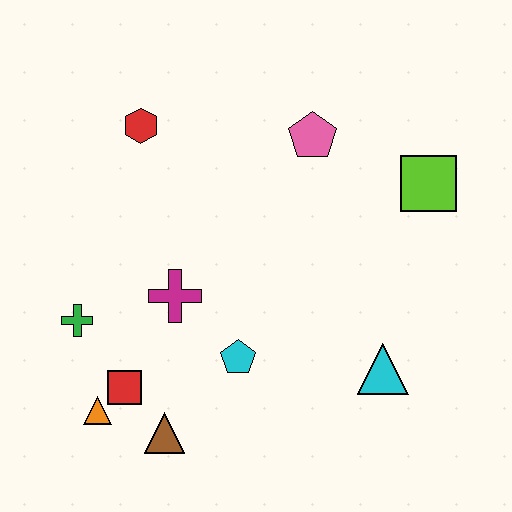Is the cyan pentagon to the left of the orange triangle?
No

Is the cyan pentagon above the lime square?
No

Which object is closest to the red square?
The orange triangle is closest to the red square.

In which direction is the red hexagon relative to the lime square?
The red hexagon is to the left of the lime square.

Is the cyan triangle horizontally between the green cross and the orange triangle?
No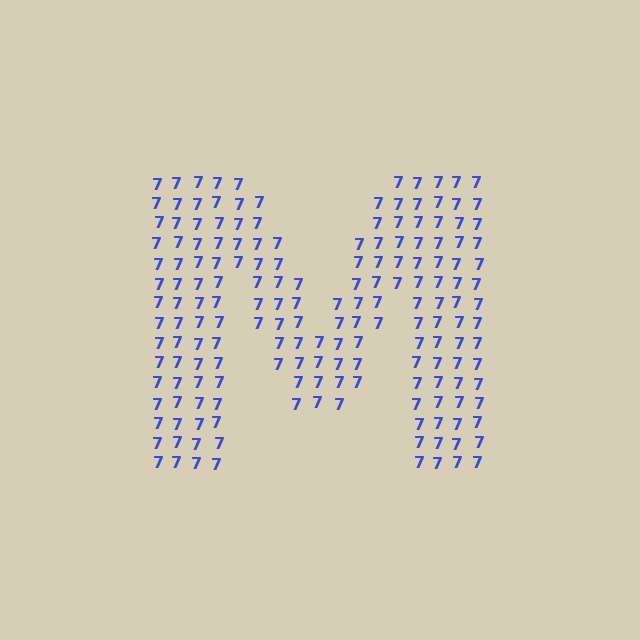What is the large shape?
The large shape is the letter M.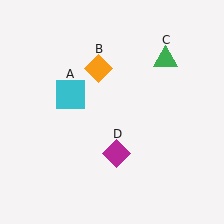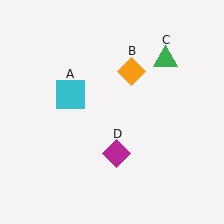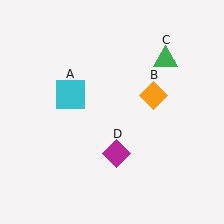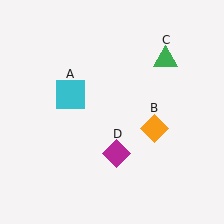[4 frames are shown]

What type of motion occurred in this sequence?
The orange diamond (object B) rotated clockwise around the center of the scene.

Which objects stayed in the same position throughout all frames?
Cyan square (object A) and green triangle (object C) and magenta diamond (object D) remained stationary.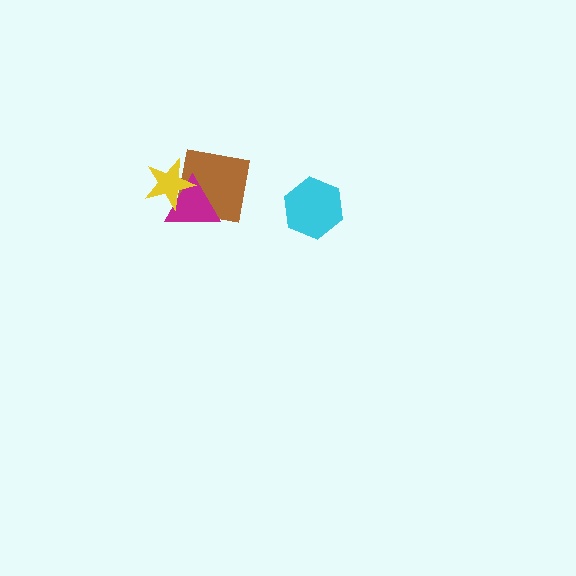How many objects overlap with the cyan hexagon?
0 objects overlap with the cyan hexagon.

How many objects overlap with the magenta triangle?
2 objects overlap with the magenta triangle.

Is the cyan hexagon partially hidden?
No, no other shape covers it.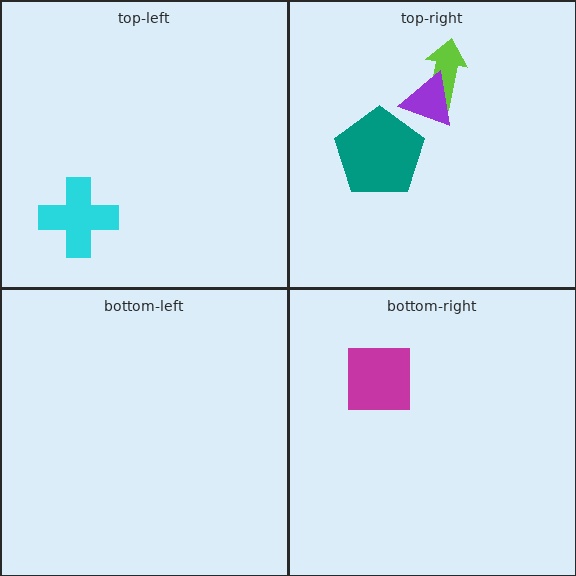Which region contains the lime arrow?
The top-right region.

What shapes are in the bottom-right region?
The magenta square.